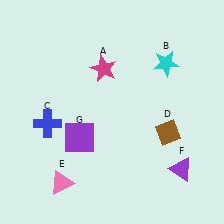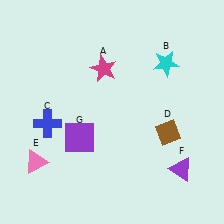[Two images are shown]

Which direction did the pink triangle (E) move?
The pink triangle (E) moved left.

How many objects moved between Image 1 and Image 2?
1 object moved between the two images.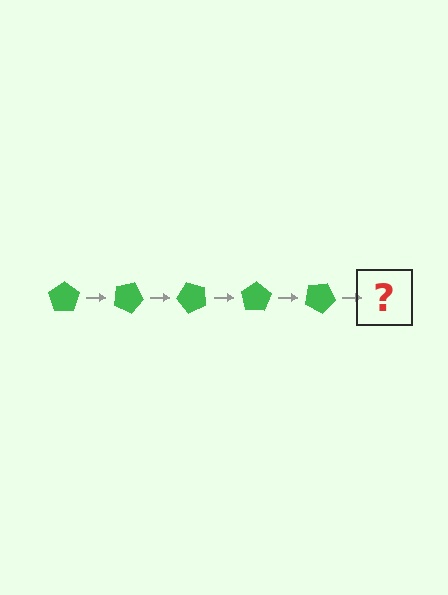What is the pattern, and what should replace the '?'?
The pattern is that the pentagon rotates 25 degrees each step. The '?' should be a green pentagon rotated 125 degrees.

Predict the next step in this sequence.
The next step is a green pentagon rotated 125 degrees.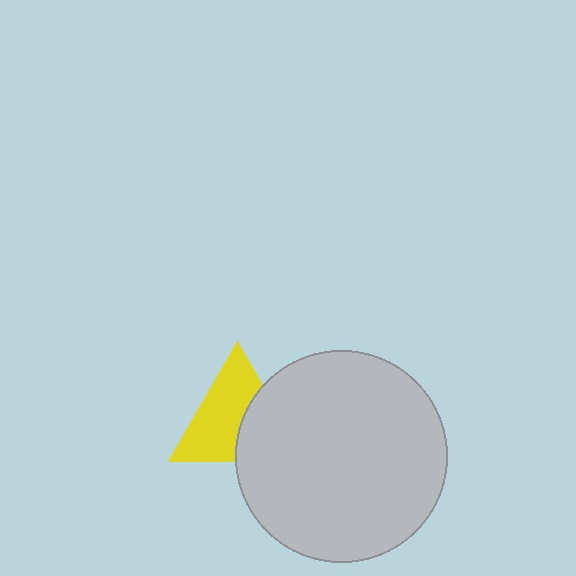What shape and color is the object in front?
The object in front is a light gray circle.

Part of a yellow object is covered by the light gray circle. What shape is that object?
It is a triangle.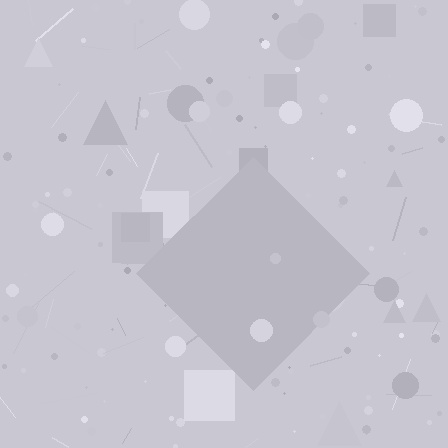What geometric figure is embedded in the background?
A diamond is embedded in the background.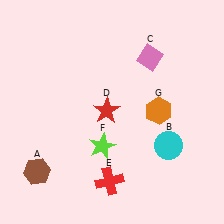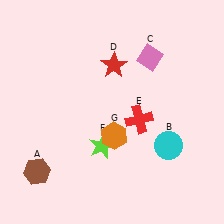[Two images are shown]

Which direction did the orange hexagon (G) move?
The orange hexagon (G) moved left.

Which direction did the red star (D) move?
The red star (D) moved up.